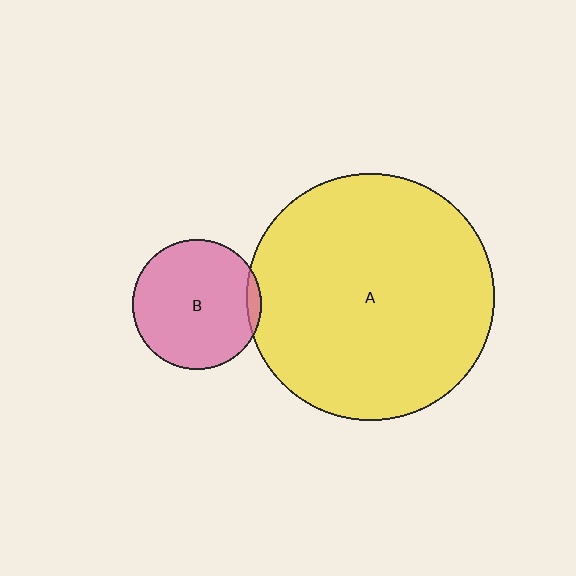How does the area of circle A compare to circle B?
Approximately 3.7 times.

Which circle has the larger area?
Circle A (yellow).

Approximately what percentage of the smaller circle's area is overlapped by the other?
Approximately 5%.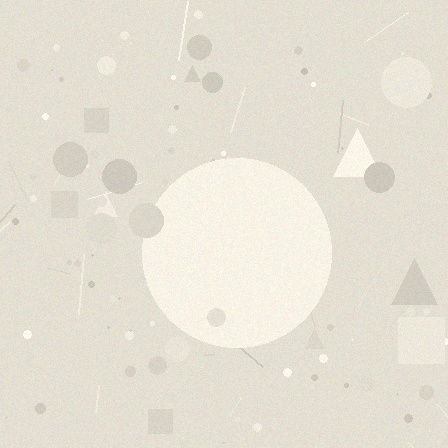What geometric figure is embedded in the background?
A circle is embedded in the background.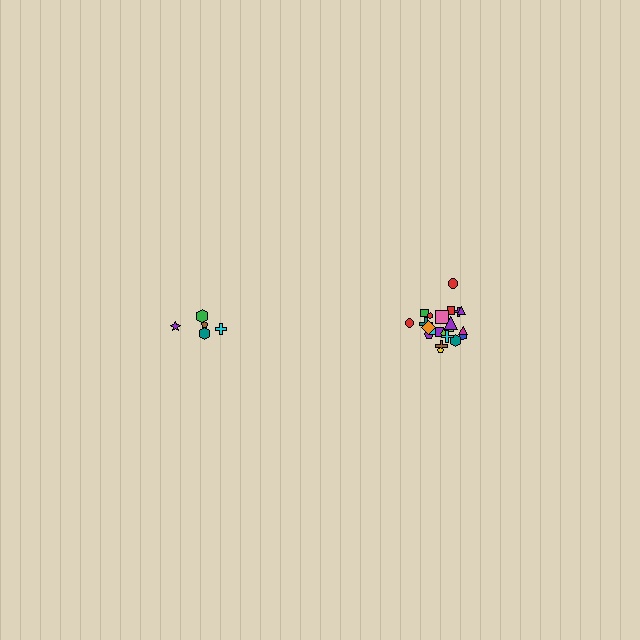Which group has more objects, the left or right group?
The right group.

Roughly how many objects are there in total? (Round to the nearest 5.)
Roughly 25 objects in total.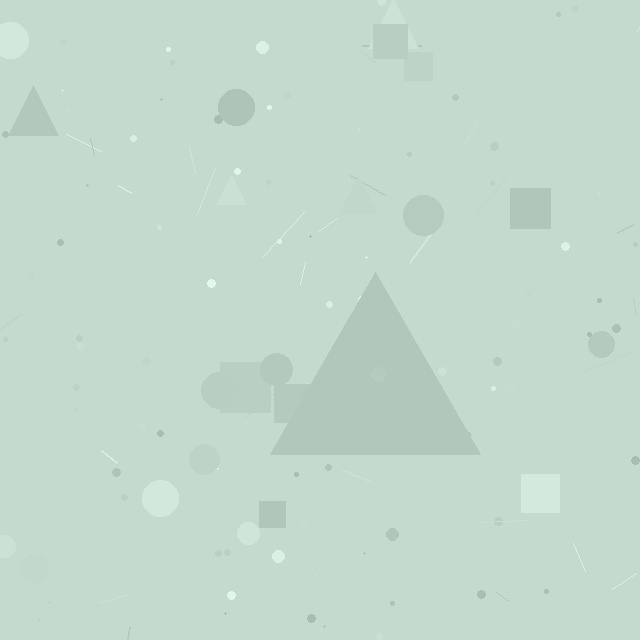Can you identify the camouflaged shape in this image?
The camouflaged shape is a triangle.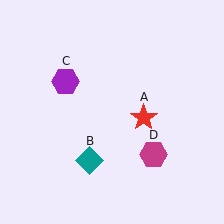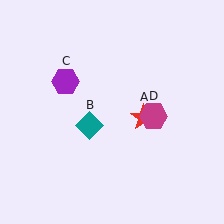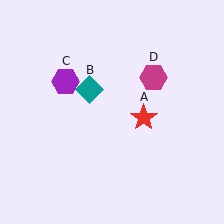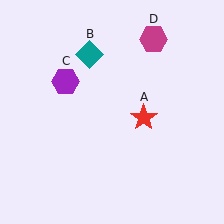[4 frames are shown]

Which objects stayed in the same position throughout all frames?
Red star (object A) and purple hexagon (object C) remained stationary.